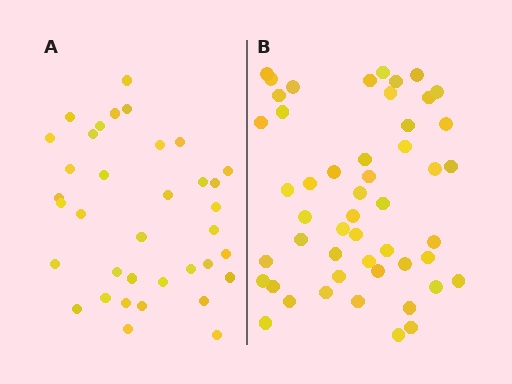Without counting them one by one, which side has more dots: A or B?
Region B (the right region) has more dots.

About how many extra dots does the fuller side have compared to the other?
Region B has approximately 15 more dots than region A.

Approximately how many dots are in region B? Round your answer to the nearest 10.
About 50 dots.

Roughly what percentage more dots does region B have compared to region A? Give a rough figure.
About 40% more.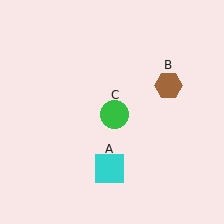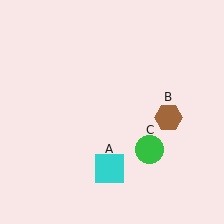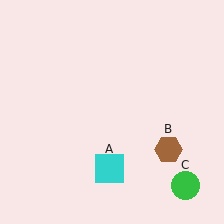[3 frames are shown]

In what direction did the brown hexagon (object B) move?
The brown hexagon (object B) moved down.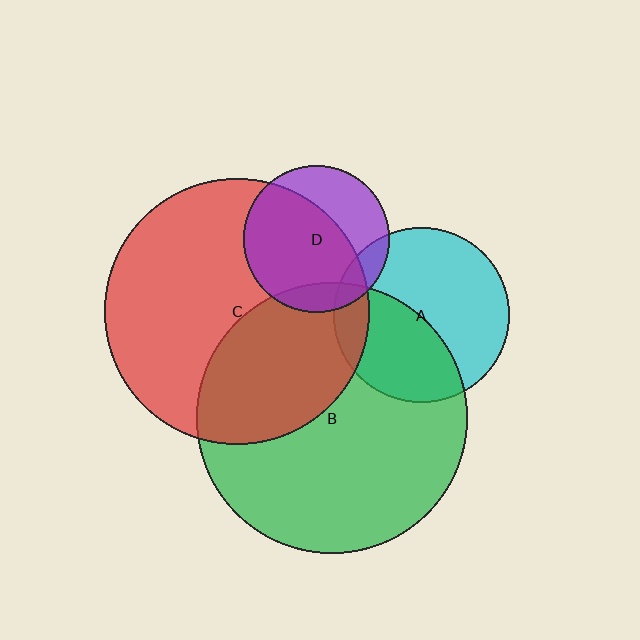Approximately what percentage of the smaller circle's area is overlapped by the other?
Approximately 10%.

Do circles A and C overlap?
Yes.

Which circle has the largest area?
Circle B (green).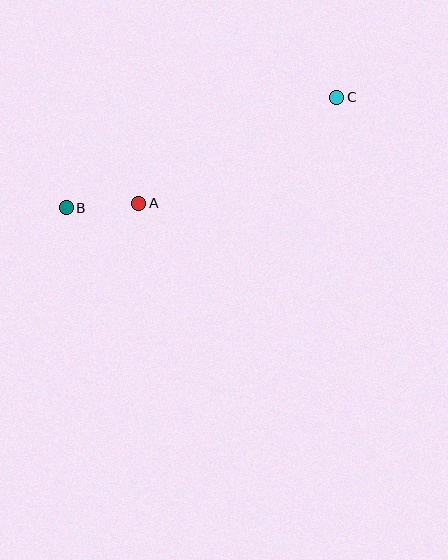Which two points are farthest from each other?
Points B and C are farthest from each other.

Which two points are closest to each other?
Points A and B are closest to each other.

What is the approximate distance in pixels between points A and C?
The distance between A and C is approximately 225 pixels.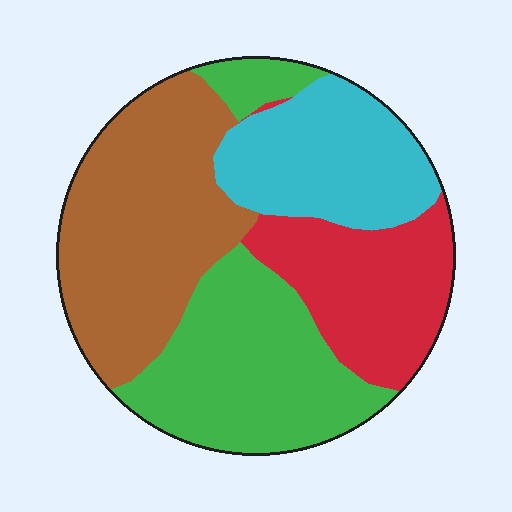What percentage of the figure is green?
Green takes up about one third (1/3) of the figure.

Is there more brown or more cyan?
Brown.